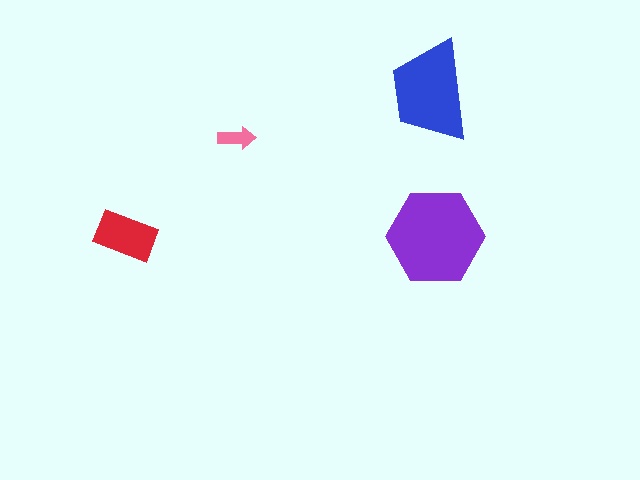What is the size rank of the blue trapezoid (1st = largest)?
2nd.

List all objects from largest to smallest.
The purple hexagon, the blue trapezoid, the red rectangle, the pink arrow.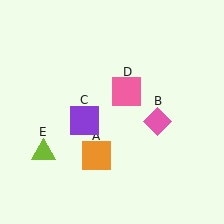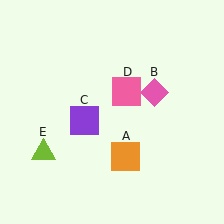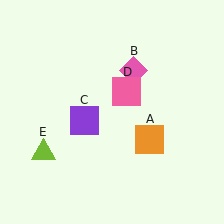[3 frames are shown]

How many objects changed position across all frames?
2 objects changed position: orange square (object A), pink diamond (object B).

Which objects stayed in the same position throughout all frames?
Purple square (object C) and pink square (object D) and lime triangle (object E) remained stationary.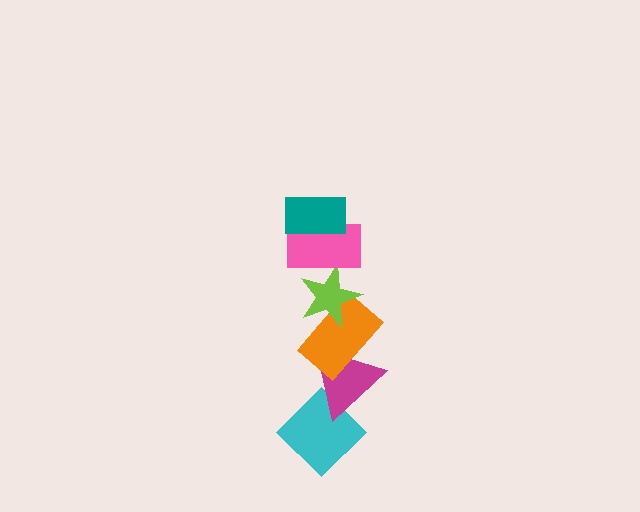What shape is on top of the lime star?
The pink rectangle is on top of the lime star.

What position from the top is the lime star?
The lime star is 3rd from the top.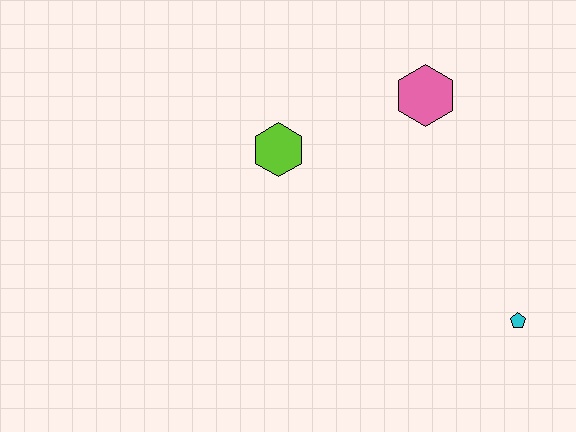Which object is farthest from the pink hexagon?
The cyan pentagon is farthest from the pink hexagon.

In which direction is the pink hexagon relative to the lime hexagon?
The pink hexagon is to the right of the lime hexagon.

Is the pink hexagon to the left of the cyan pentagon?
Yes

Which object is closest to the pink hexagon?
The lime hexagon is closest to the pink hexagon.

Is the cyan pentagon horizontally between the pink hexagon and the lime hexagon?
No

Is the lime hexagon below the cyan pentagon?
No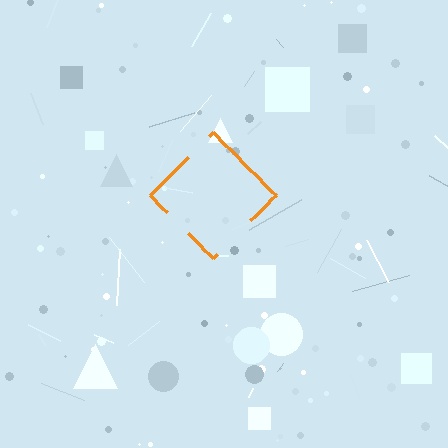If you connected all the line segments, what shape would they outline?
They would outline a diamond.